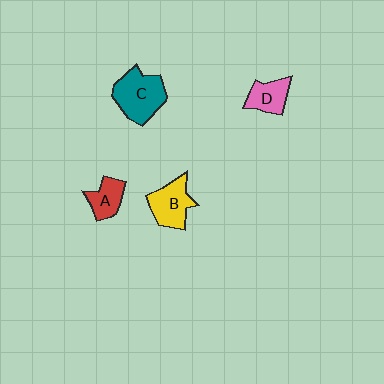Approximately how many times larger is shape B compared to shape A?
Approximately 1.4 times.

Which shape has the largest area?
Shape C (teal).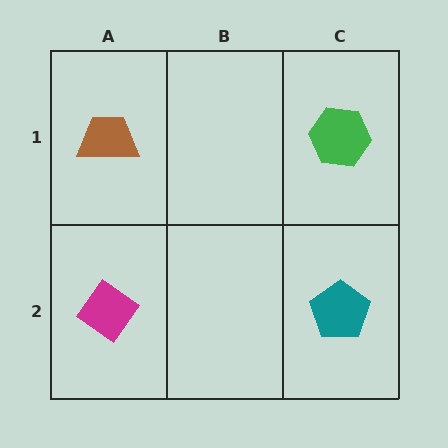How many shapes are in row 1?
2 shapes.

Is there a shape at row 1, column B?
No, that cell is empty.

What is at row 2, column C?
A teal pentagon.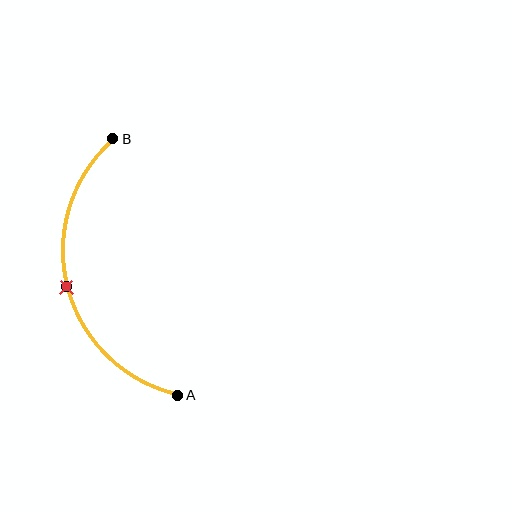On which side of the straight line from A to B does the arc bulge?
The arc bulges to the left of the straight line connecting A and B.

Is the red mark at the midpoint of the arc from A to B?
Yes. The red mark lies on the arc at equal arc-length from both A and B — it is the arc midpoint.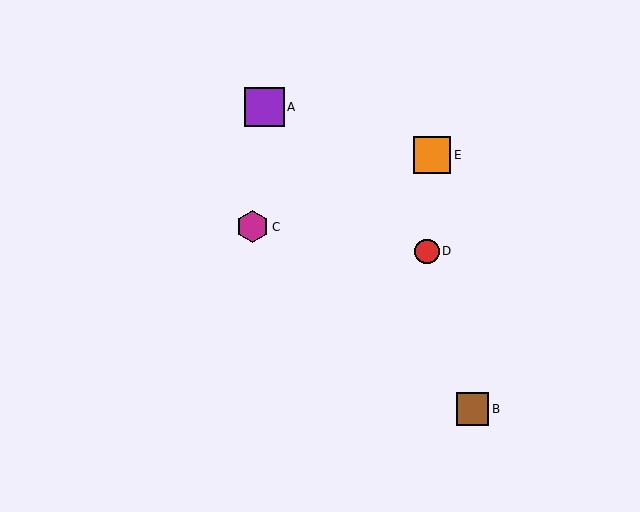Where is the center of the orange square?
The center of the orange square is at (432, 155).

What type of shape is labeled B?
Shape B is a brown square.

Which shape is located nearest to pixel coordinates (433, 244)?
The red circle (labeled D) at (427, 251) is nearest to that location.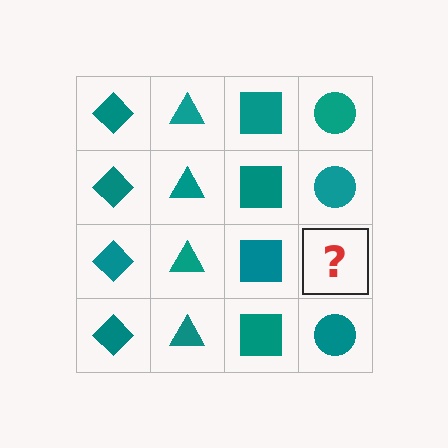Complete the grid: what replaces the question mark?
The question mark should be replaced with a teal circle.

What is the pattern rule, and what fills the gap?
The rule is that each column has a consistent shape. The gap should be filled with a teal circle.